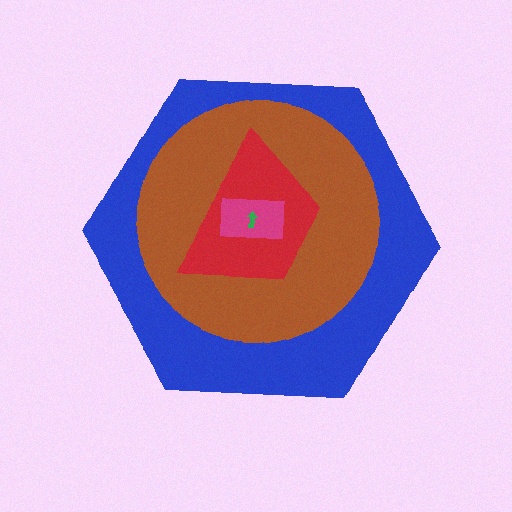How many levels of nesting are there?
5.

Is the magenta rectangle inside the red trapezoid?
Yes.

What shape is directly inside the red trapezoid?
The magenta rectangle.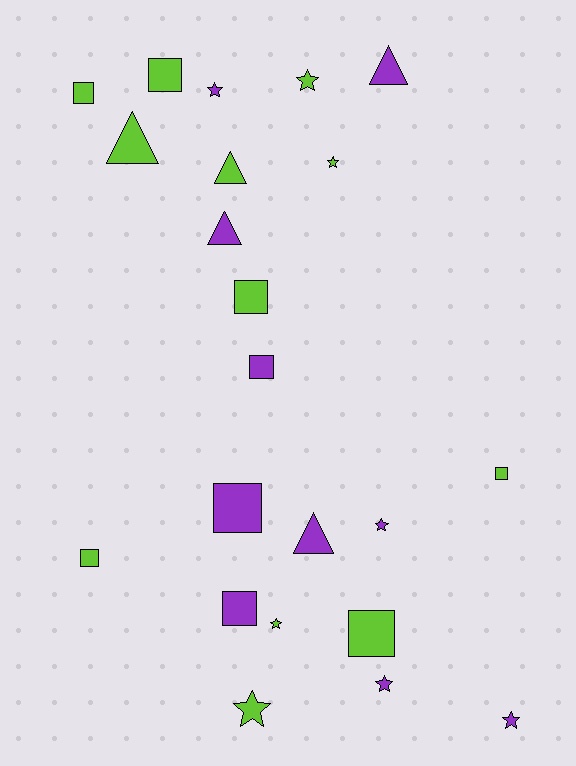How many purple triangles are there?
There are 3 purple triangles.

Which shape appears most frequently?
Square, with 9 objects.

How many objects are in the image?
There are 22 objects.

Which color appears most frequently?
Lime, with 12 objects.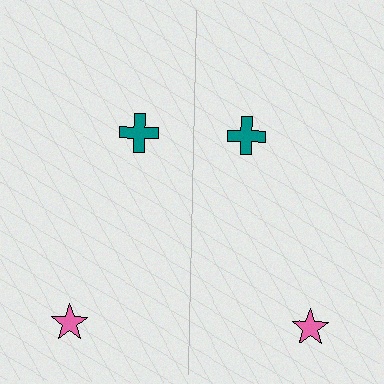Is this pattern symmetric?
Yes, this pattern has bilateral (reflection) symmetry.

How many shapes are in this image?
There are 4 shapes in this image.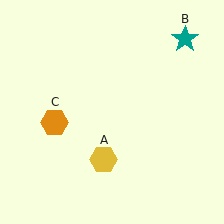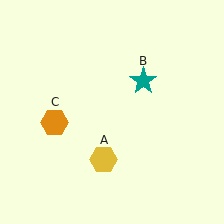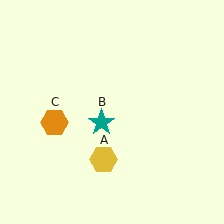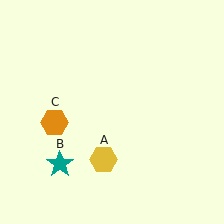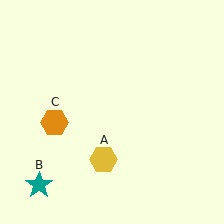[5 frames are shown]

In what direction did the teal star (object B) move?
The teal star (object B) moved down and to the left.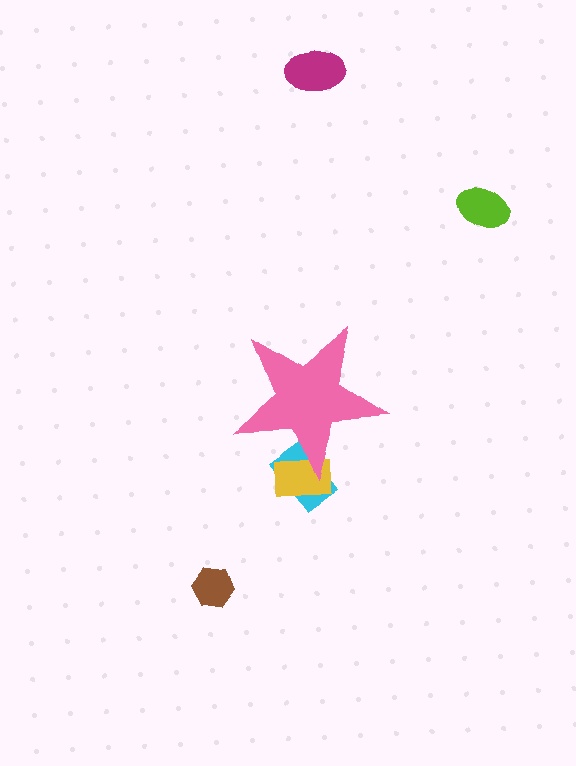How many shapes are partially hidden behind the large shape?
2 shapes are partially hidden.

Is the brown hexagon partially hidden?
No, the brown hexagon is fully visible.